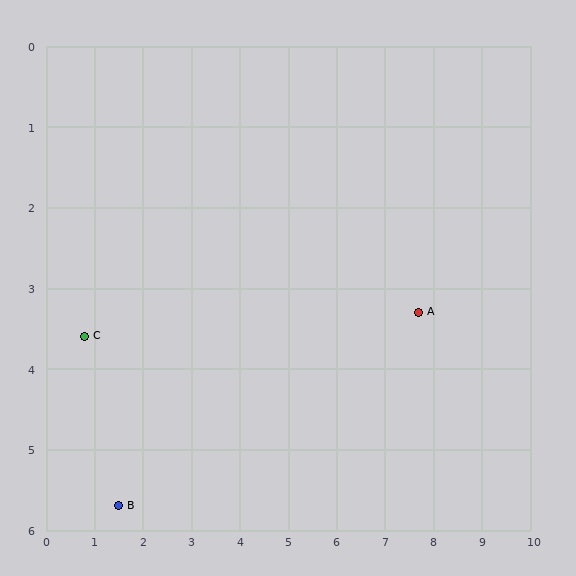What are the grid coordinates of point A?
Point A is at approximately (7.7, 3.3).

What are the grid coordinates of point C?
Point C is at approximately (0.8, 3.6).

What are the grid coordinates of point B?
Point B is at approximately (1.5, 5.7).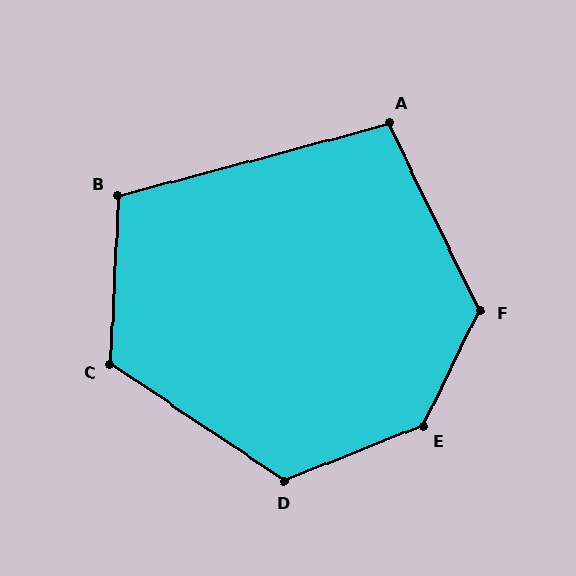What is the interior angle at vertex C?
Approximately 121 degrees (obtuse).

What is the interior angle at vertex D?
Approximately 124 degrees (obtuse).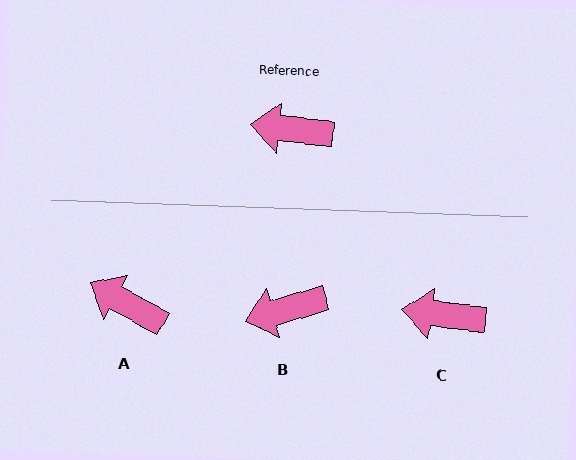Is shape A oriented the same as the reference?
No, it is off by about 23 degrees.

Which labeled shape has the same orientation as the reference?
C.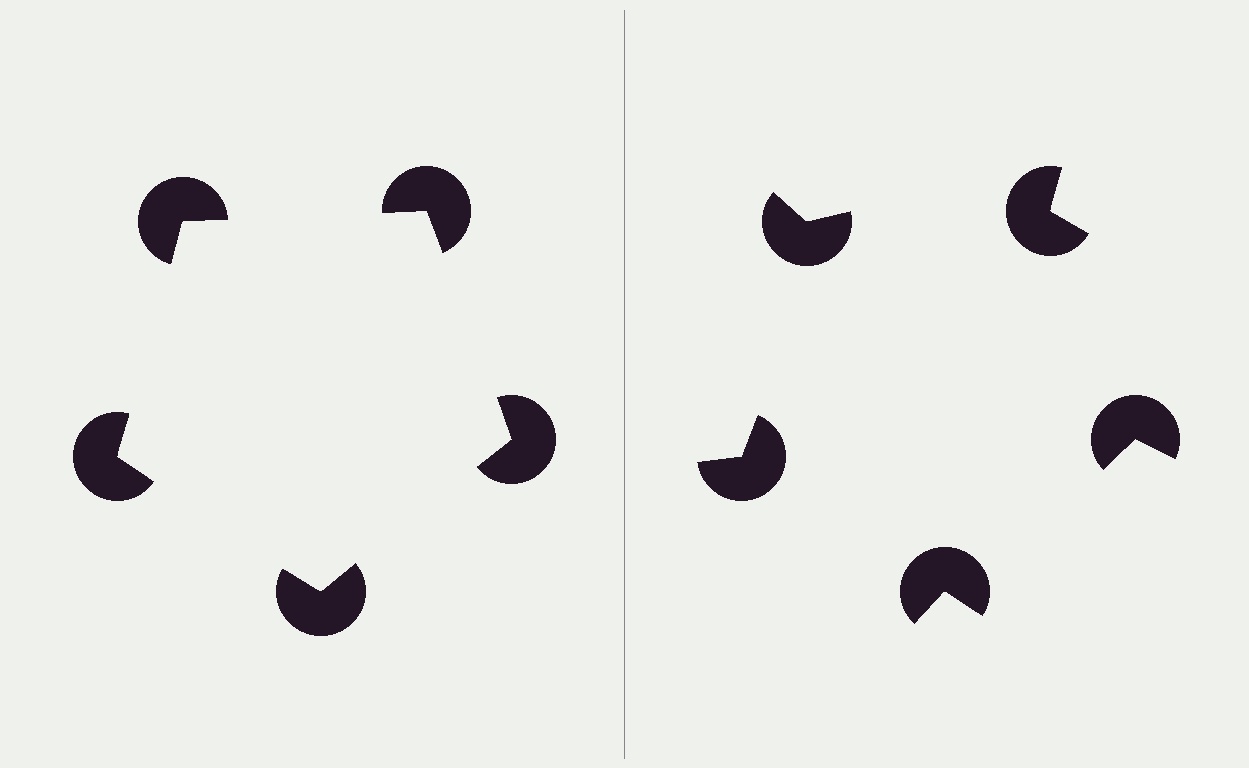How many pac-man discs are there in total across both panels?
10 — 5 on each side.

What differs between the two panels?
The pac-man discs are positioned identically on both sides; only the wedge orientations differ. On the left they align to a pentagon; on the right they are misaligned.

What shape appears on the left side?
An illusory pentagon.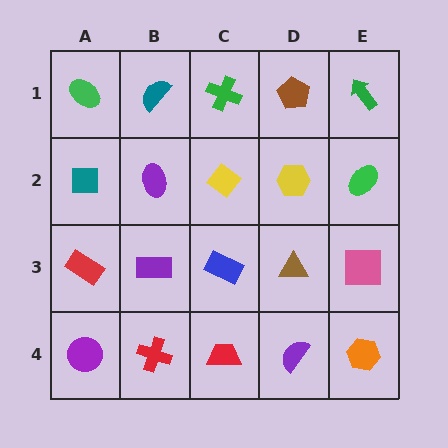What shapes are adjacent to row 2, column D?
A brown pentagon (row 1, column D), a brown triangle (row 3, column D), a yellow diamond (row 2, column C), a green ellipse (row 2, column E).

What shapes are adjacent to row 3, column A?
A teal square (row 2, column A), a purple circle (row 4, column A), a purple rectangle (row 3, column B).